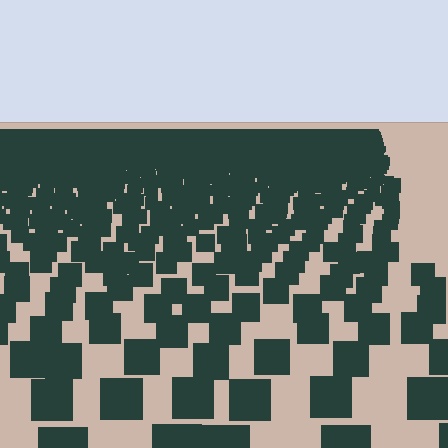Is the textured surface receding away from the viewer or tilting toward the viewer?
The surface is receding away from the viewer. Texture elements get smaller and denser toward the top.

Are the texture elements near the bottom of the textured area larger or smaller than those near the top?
Larger. Near the bottom, elements are closer to the viewer and appear at a bigger on-screen size.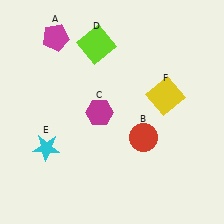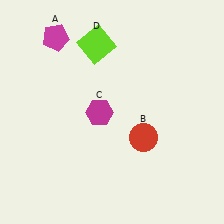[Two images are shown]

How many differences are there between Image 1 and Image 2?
There are 2 differences between the two images.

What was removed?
The cyan star (E), the yellow square (F) were removed in Image 2.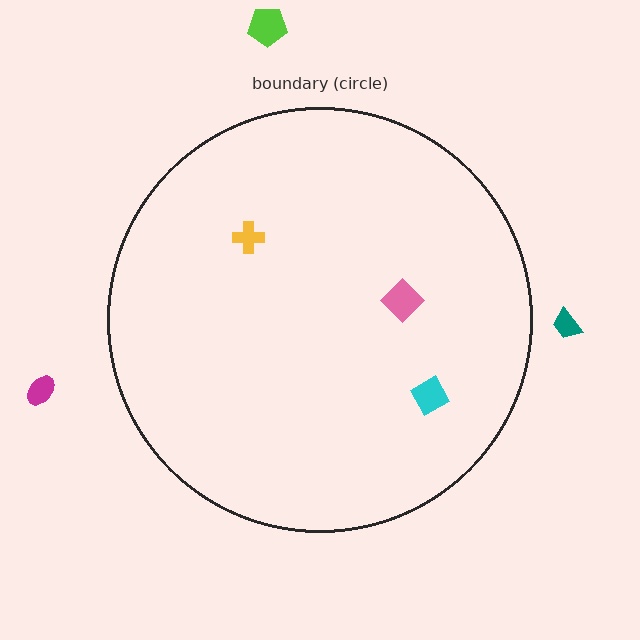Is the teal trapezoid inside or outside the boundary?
Outside.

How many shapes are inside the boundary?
3 inside, 3 outside.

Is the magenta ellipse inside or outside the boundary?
Outside.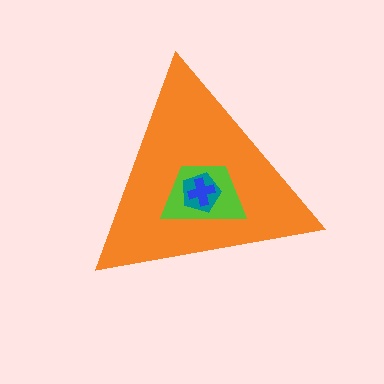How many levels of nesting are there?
4.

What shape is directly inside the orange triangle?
The lime trapezoid.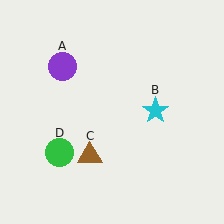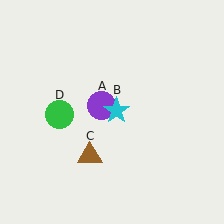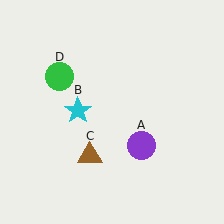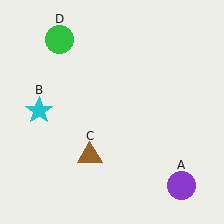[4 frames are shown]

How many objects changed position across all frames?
3 objects changed position: purple circle (object A), cyan star (object B), green circle (object D).